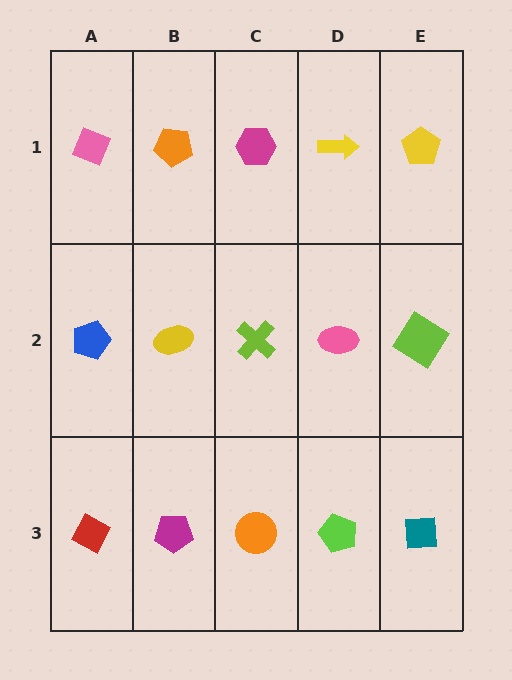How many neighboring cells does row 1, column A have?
2.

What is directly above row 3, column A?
A blue pentagon.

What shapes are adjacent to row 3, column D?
A pink ellipse (row 2, column D), an orange circle (row 3, column C), a teal square (row 3, column E).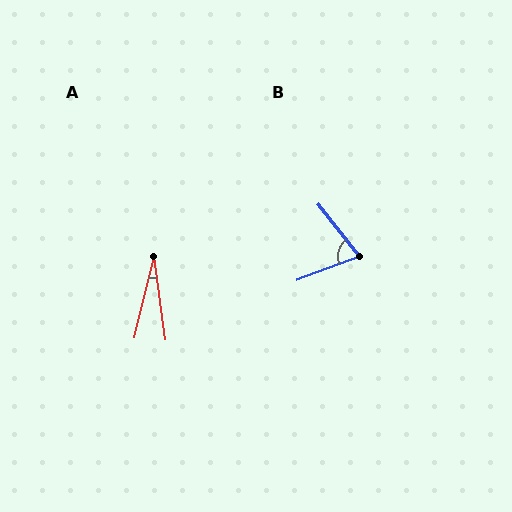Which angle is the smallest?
A, at approximately 21 degrees.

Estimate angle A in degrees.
Approximately 21 degrees.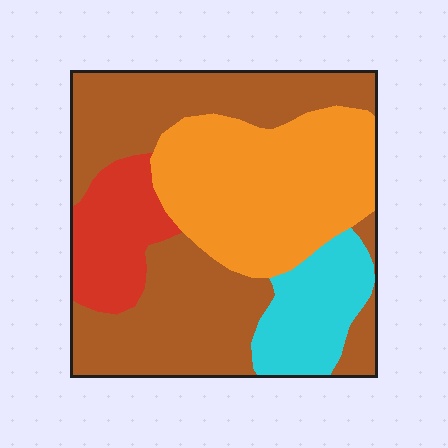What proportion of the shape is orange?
Orange covers around 30% of the shape.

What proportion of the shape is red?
Red covers around 10% of the shape.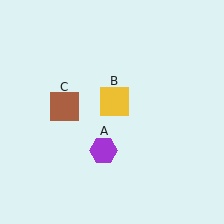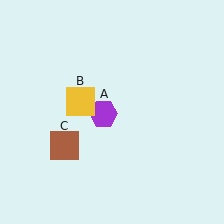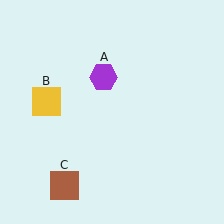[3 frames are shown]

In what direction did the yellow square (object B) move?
The yellow square (object B) moved left.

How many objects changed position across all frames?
3 objects changed position: purple hexagon (object A), yellow square (object B), brown square (object C).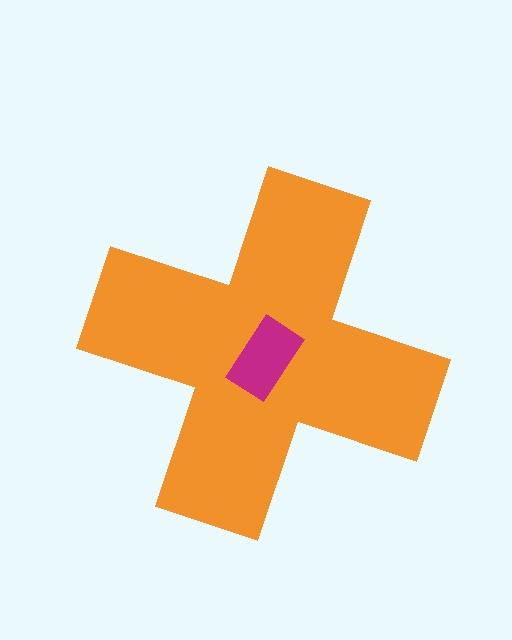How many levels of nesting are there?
2.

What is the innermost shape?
The magenta rectangle.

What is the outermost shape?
The orange cross.